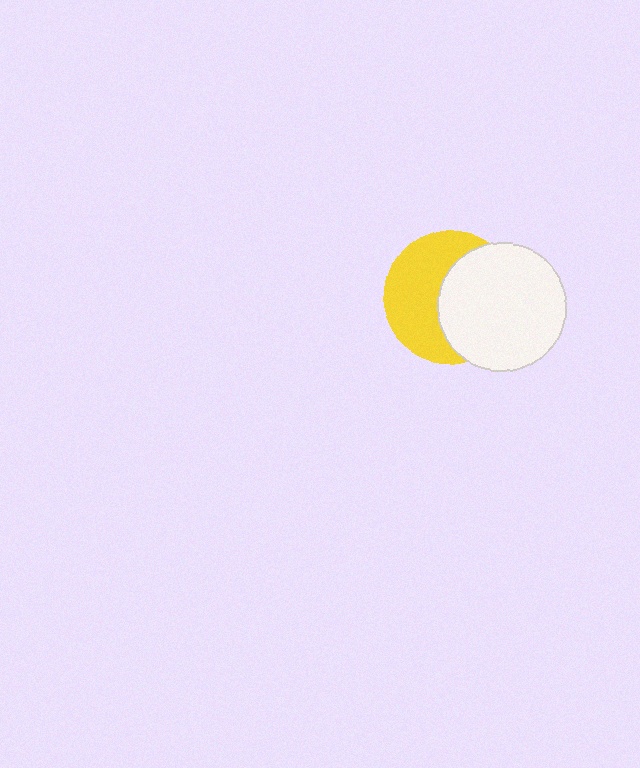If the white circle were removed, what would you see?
You would see the complete yellow circle.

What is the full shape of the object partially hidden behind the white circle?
The partially hidden object is a yellow circle.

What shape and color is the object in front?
The object in front is a white circle.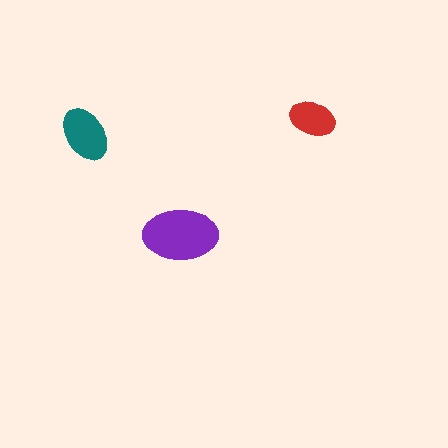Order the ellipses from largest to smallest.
the purple one, the teal one, the red one.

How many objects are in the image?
There are 3 objects in the image.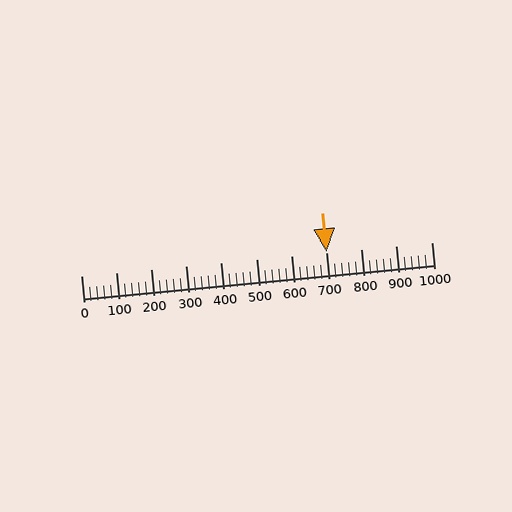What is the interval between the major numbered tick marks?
The major tick marks are spaced 100 units apart.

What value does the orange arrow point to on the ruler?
The orange arrow points to approximately 700.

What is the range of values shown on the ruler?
The ruler shows values from 0 to 1000.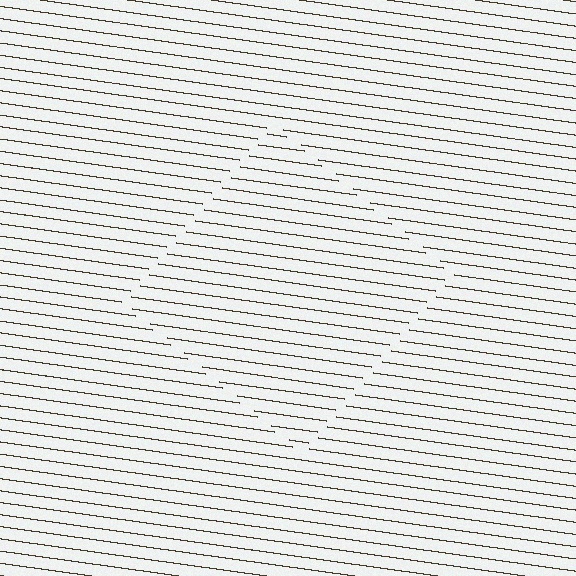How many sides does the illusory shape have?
4 sides — the line-ends trace a square.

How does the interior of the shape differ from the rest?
The interior of the shape contains the same grating, shifted by half a period — the contour is defined by the phase discontinuity where line-ends from the inner and outer gratings abut.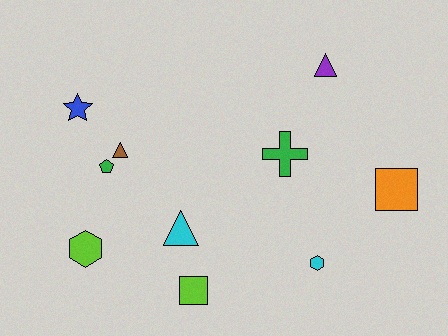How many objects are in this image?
There are 10 objects.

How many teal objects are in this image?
There are no teal objects.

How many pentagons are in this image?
There is 1 pentagon.